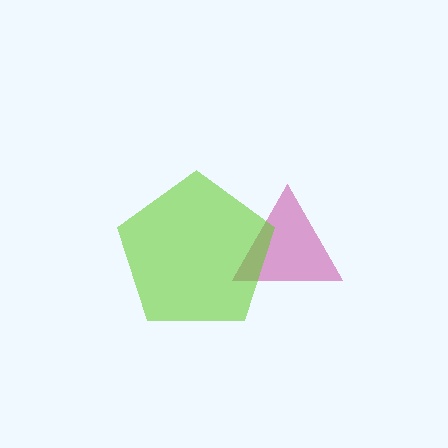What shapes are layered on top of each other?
The layered shapes are: a magenta triangle, a lime pentagon.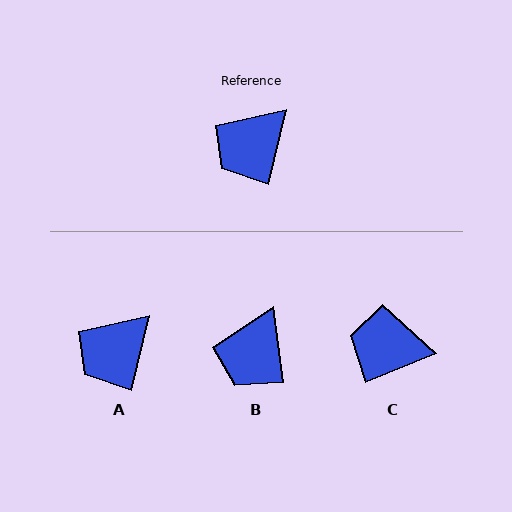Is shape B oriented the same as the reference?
No, it is off by about 22 degrees.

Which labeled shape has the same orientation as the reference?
A.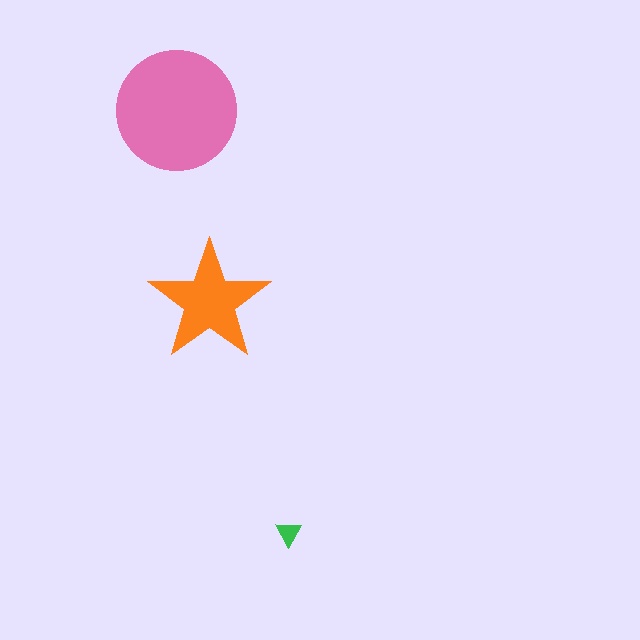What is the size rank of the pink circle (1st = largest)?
1st.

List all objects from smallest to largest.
The green triangle, the orange star, the pink circle.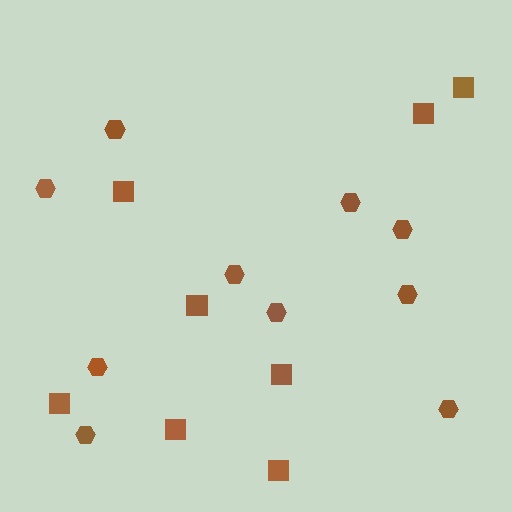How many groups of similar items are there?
There are 2 groups: one group of squares (8) and one group of hexagons (10).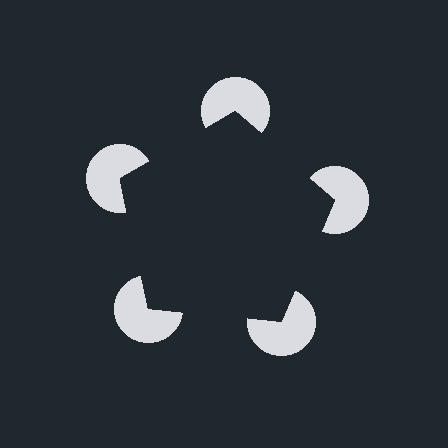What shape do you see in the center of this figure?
An illusory pentagon — its edges are inferred from the aligned wedge cuts in the pac-man discs, not physically drawn.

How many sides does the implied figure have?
5 sides.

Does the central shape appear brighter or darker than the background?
It typically appears slightly darker than the background, even though no actual brightness change is drawn.